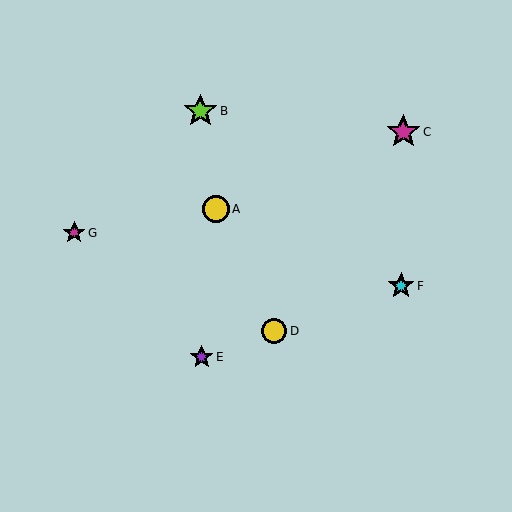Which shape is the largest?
The magenta star (labeled C) is the largest.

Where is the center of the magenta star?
The center of the magenta star is at (403, 132).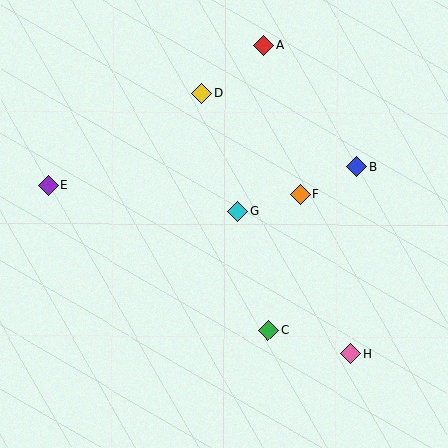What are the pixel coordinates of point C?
Point C is at (268, 330).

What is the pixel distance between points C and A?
The distance between C and A is 285 pixels.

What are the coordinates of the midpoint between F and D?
The midpoint between F and D is at (251, 144).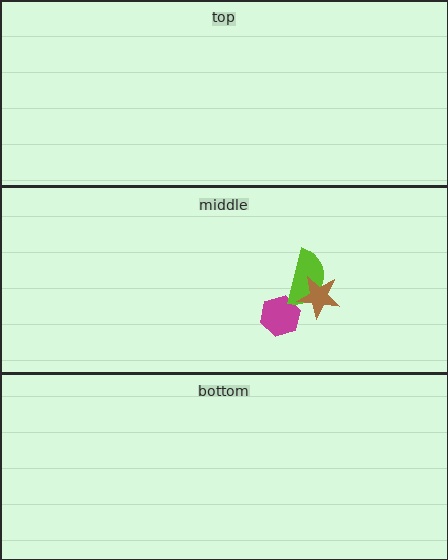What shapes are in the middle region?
The magenta hexagon, the lime semicircle, the brown star.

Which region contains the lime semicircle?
The middle region.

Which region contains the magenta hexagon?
The middle region.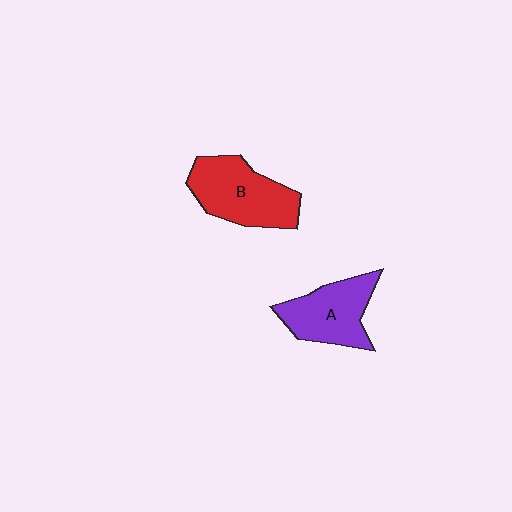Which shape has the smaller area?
Shape A (purple).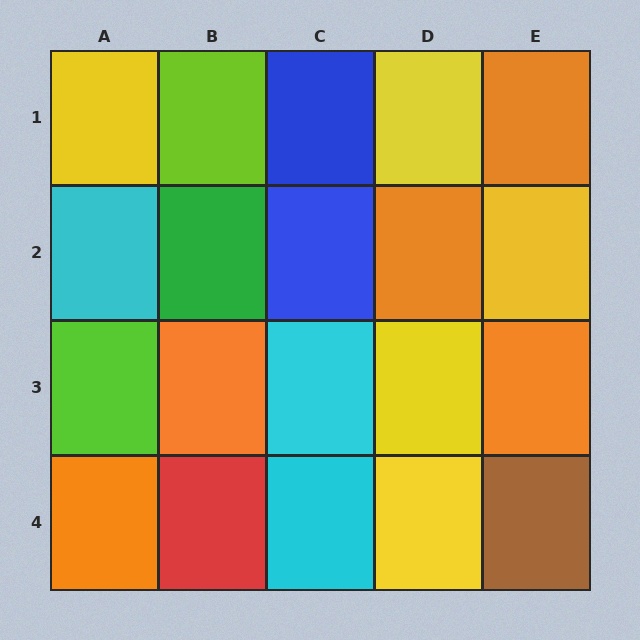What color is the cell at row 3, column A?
Lime.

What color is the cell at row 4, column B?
Red.